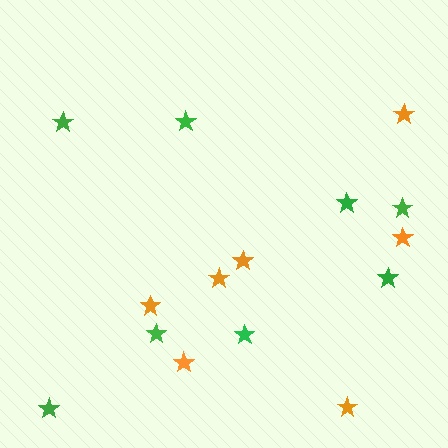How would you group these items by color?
There are 2 groups: one group of orange stars (7) and one group of green stars (8).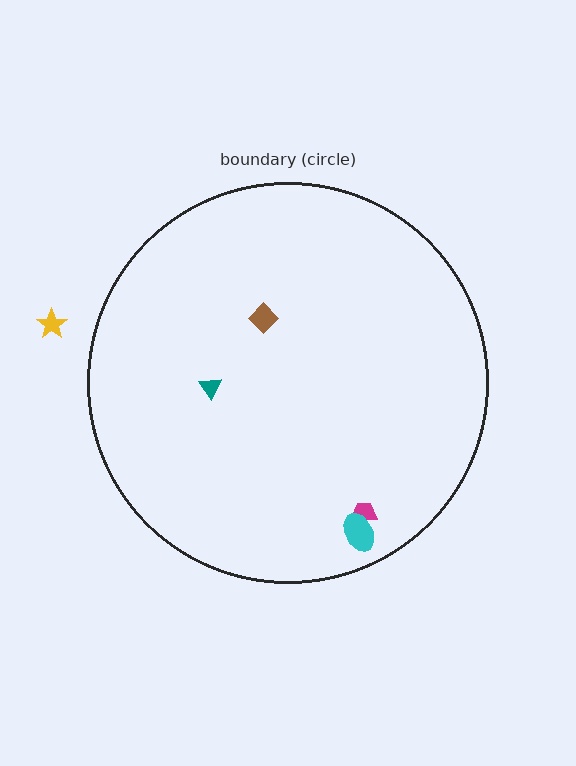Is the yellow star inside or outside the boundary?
Outside.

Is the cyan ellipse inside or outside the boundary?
Inside.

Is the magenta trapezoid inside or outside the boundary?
Inside.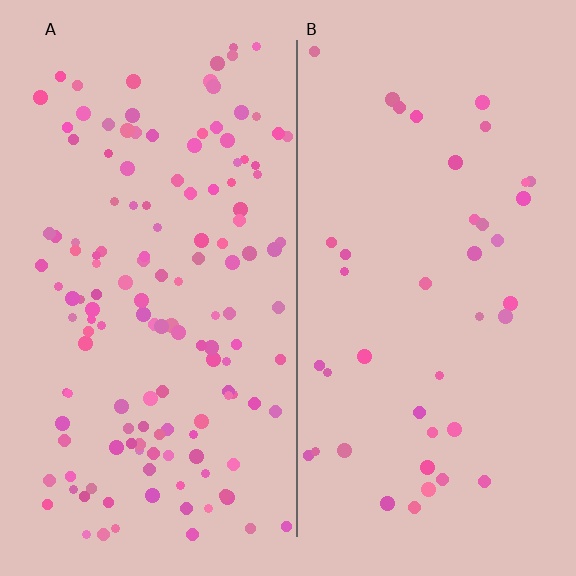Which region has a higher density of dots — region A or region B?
A (the left).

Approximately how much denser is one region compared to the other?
Approximately 3.4× — region A over region B.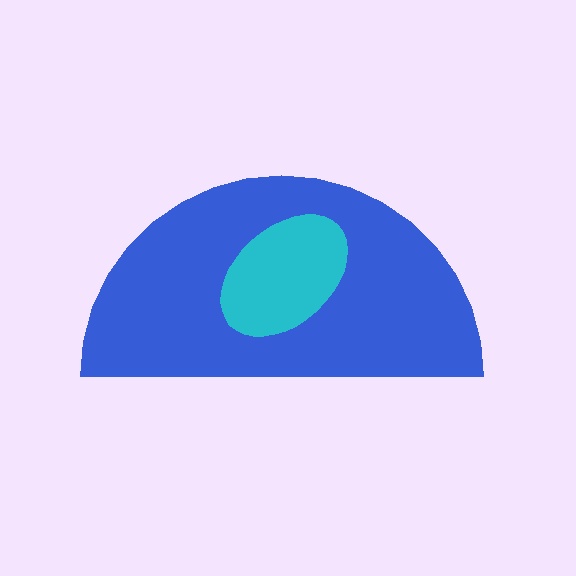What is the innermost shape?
The cyan ellipse.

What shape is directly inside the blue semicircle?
The cyan ellipse.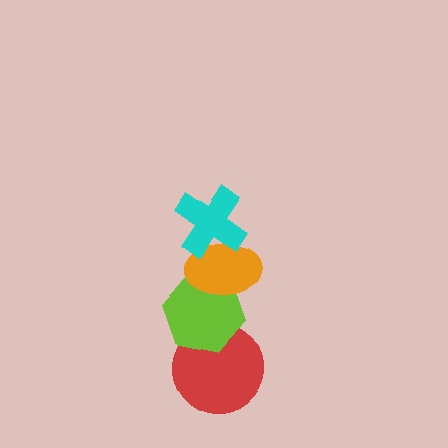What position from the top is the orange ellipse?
The orange ellipse is 2nd from the top.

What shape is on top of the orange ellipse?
The cyan cross is on top of the orange ellipse.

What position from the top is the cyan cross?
The cyan cross is 1st from the top.